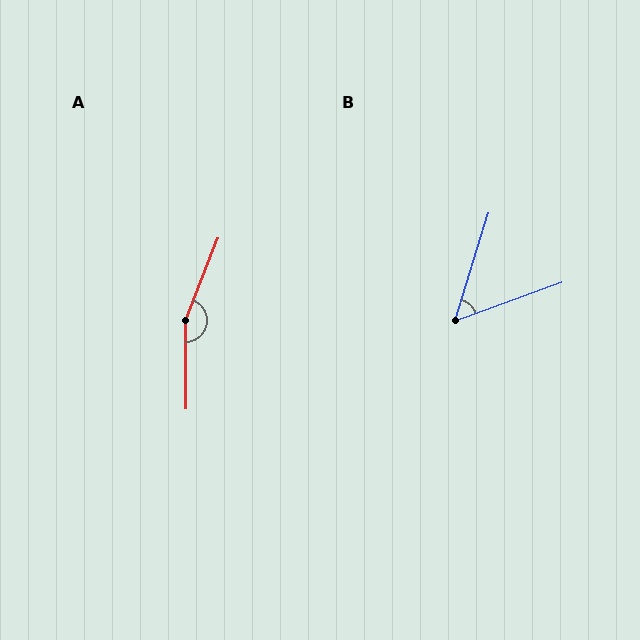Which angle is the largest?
A, at approximately 158 degrees.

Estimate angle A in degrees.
Approximately 158 degrees.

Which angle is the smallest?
B, at approximately 53 degrees.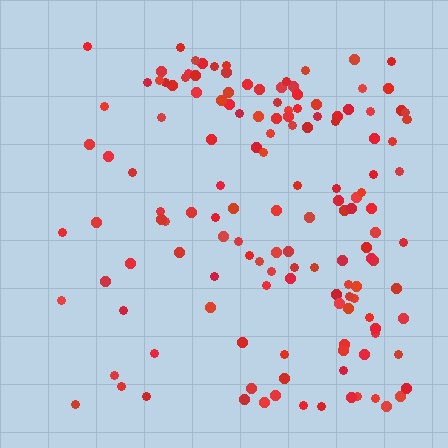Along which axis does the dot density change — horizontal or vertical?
Horizontal.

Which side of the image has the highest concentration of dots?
The right.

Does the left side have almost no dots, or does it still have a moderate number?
Still a moderate number, just noticeably fewer than the right.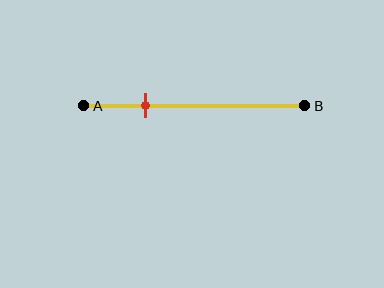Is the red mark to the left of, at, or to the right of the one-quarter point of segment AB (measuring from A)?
The red mark is to the right of the one-quarter point of segment AB.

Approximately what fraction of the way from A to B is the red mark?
The red mark is approximately 30% of the way from A to B.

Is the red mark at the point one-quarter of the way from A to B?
No, the mark is at about 30% from A, not at the 25% one-quarter point.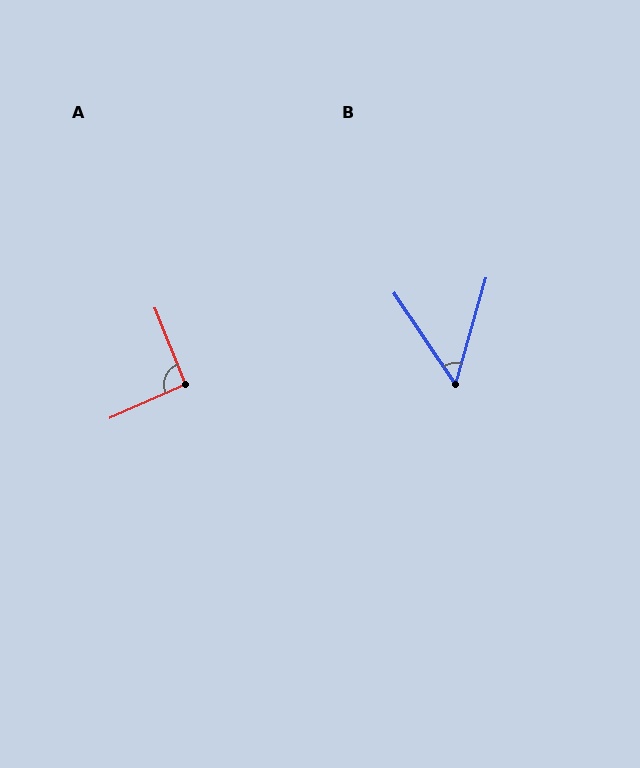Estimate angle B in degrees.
Approximately 50 degrees.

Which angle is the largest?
A, at approximately 92 degrees.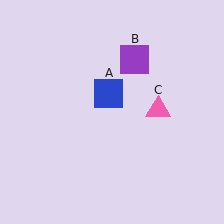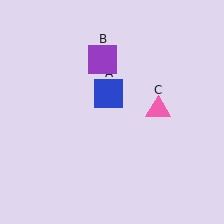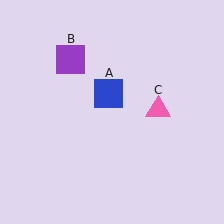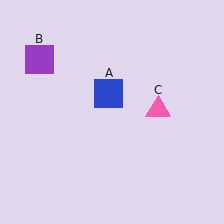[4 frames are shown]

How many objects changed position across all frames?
1 object changed position: purple square (object B).